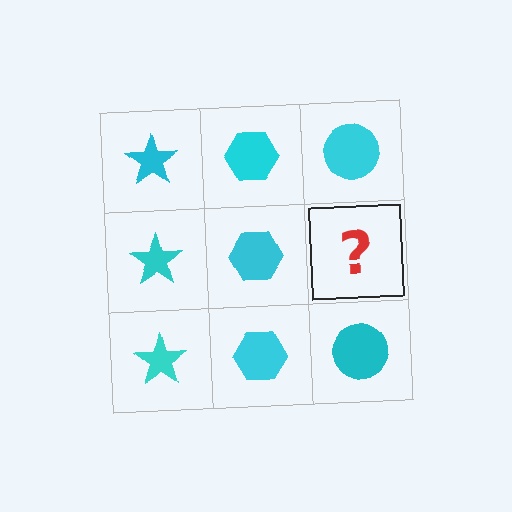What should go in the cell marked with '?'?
The missing cell should contain a cyan circle.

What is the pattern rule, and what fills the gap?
The rule is that each column has a consistent shape. The gap should be filled with a cyan circle.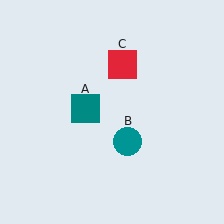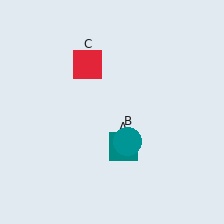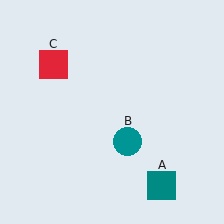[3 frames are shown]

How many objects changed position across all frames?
2 objects changed position: teal square (object A), red square (object C).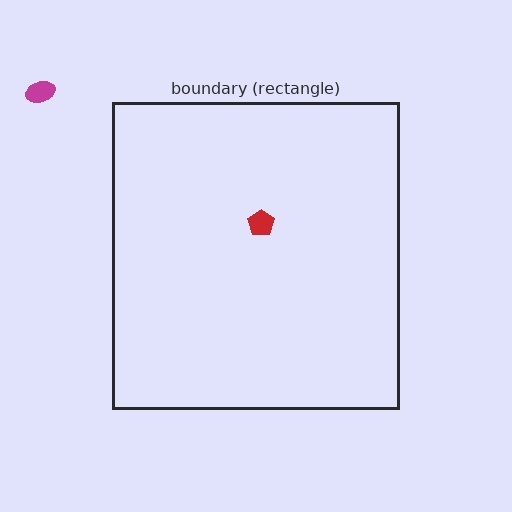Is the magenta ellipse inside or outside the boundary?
Outside.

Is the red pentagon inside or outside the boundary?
Inside.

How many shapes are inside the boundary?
1 inside, 1 outside.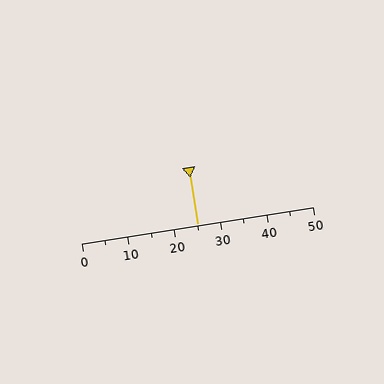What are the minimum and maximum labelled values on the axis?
The axis runs from 0 to 50.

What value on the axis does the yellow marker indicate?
The marker indicates approximately 25.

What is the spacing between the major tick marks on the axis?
The major ticks are spaced 10 apart.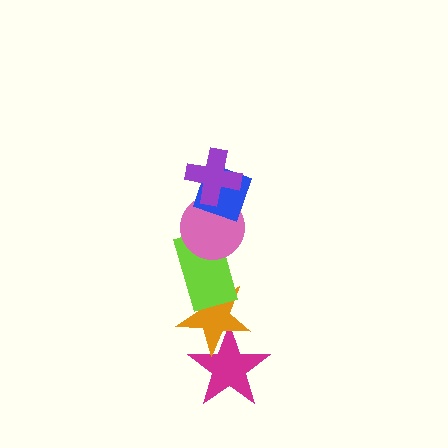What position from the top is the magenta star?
The magenta star is 6th from the top.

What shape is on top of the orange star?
The lime rectangle is on top of the orange star.